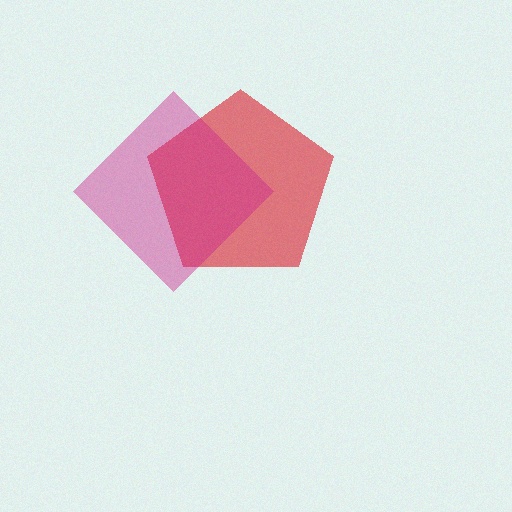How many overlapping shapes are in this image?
There are 2 overlapping shapes in the image.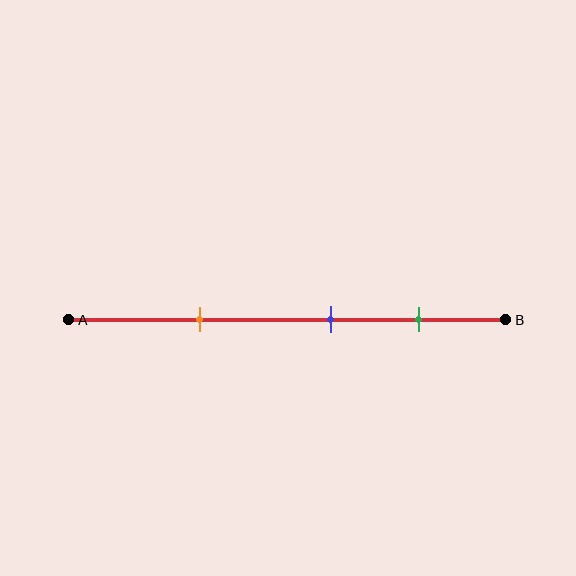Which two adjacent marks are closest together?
The blue and green marks are the closest adjacent pair.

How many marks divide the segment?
There are 3 marks dividing the segment.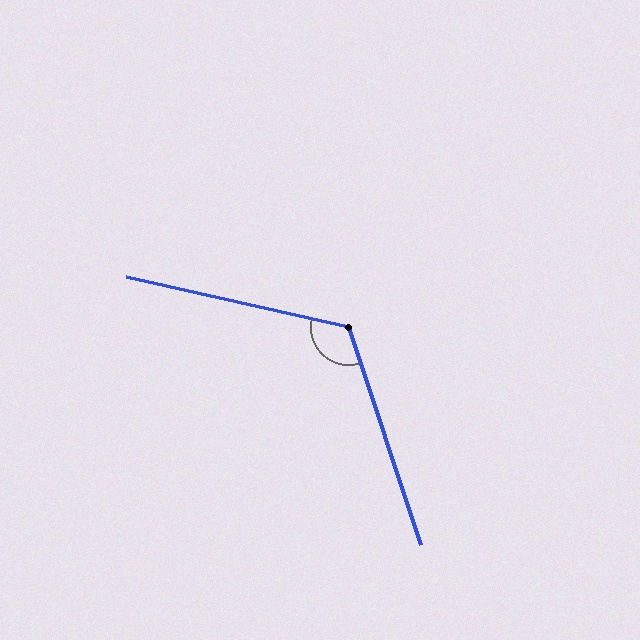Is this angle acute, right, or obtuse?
It is obtuse.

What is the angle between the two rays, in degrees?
Approximately 121 degrees.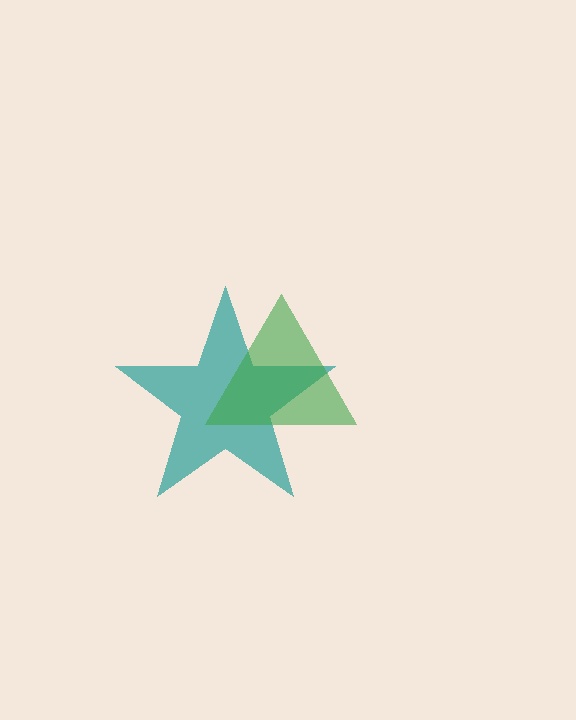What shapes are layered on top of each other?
The layered shapes are: a teal star, a green triangle.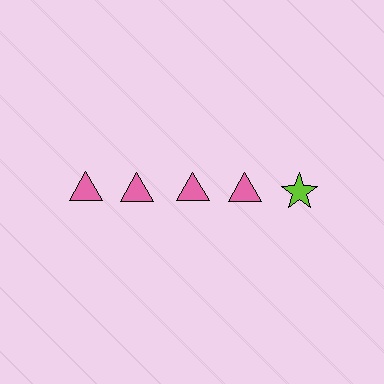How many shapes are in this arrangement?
There are 5 shapes arranged in a grid pattern.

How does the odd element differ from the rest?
It differs in both color (lime instead of pink) and shape (star instead of triangle).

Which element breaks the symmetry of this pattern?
The lime star in the top row, rightmost column breaks the symmetry. All other shapes are pink triangles.